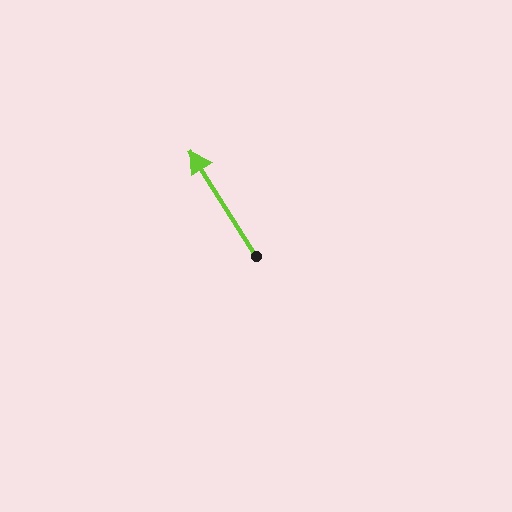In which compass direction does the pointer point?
Northwest.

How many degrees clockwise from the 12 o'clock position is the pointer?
Approximately 328 degrees.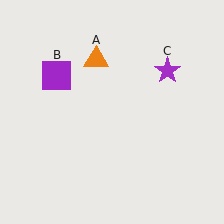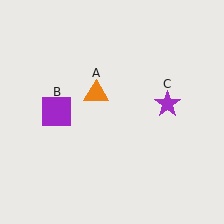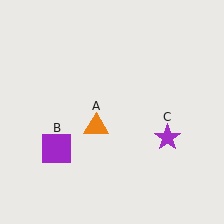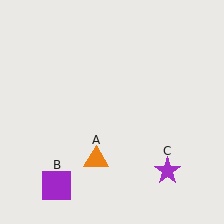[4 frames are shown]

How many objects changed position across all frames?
3 objects changed position: orange triangle (object A), purple square (object B), purple star (object C).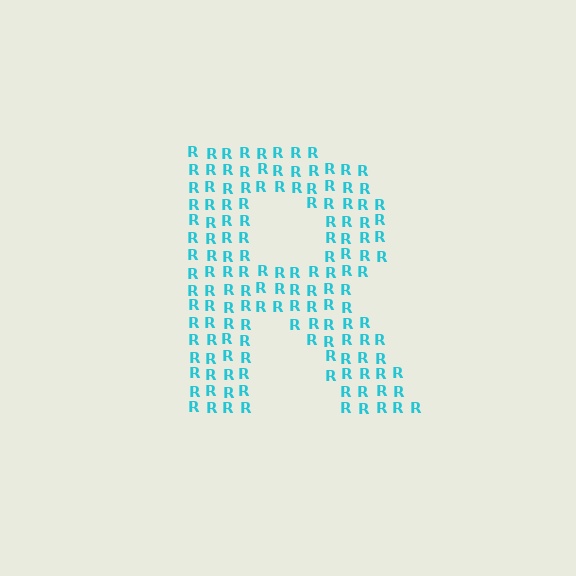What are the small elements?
The small elements are letter R's.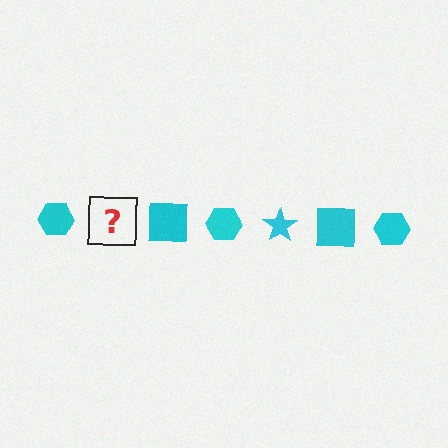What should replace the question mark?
The question mark should be replaced with a cyan star.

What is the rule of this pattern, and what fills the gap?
The rule is that the pattern cycles through hexagon, star, square shapes in cyan. The gap should be filled with a cyan star.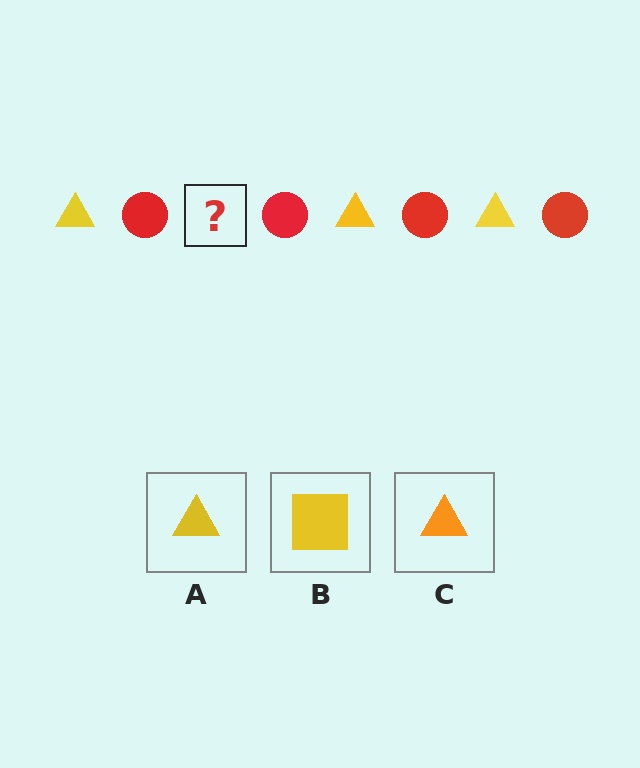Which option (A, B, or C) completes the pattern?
A.